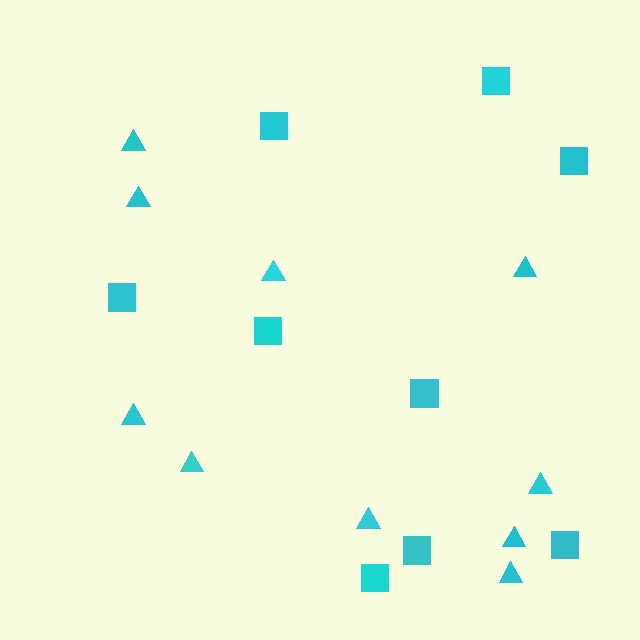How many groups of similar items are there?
There are 2 groups: one group of squares (9) and one group of triangles (10).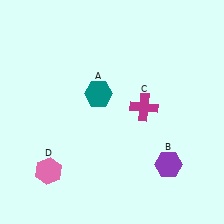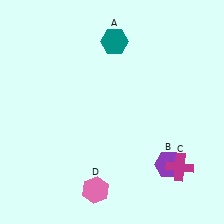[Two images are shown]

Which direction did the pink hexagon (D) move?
The pink hexagon (D) moved right.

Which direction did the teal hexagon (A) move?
The teal hexagon (A) moved up.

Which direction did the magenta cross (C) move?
The magenta cross (C) moved down.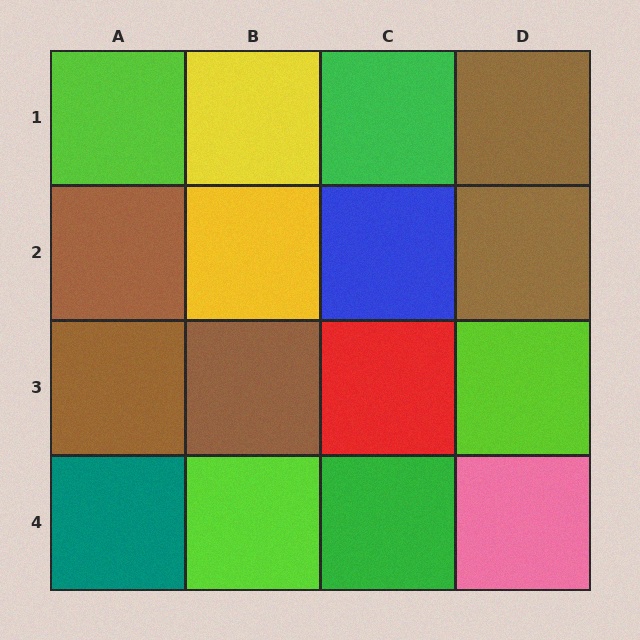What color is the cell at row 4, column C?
Green.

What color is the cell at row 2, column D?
Brown.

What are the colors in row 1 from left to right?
Lime, yellow, green, brown.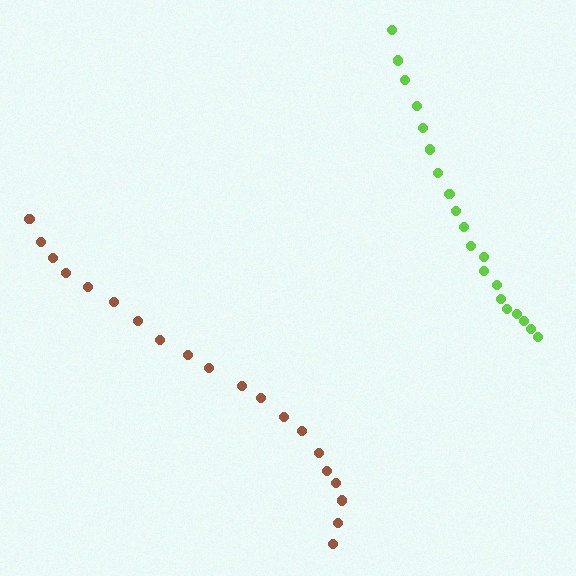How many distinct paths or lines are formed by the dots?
There are 2 distinct paths.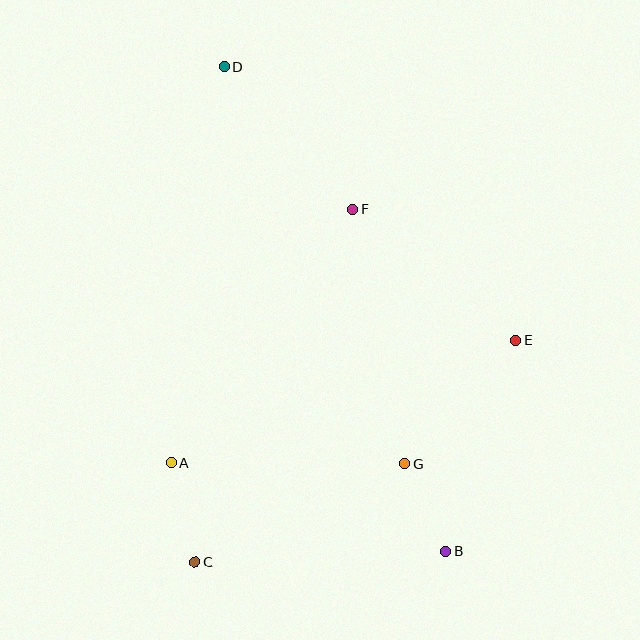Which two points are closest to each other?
Points B and G are closest to each other.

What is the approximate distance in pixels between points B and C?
The distance between B and C is approximately 251 pixels.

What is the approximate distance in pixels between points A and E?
The distance between A and E is approximately 365 pixels.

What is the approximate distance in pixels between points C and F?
The distance between C and F is approximately 387 pixels.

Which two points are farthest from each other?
Points B and D are farthest from each other.